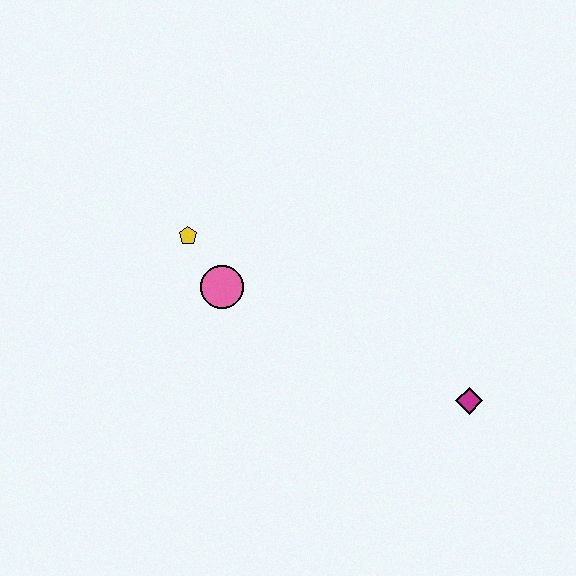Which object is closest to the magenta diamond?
The pink circle is closest to the magenta diamond.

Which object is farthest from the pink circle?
The magenta diamond is farthest from the pink circle.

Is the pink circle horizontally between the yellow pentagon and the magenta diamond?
Yes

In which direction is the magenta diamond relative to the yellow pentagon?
The magenta diamond is to the right of the yellow pentagon.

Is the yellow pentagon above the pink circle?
Yes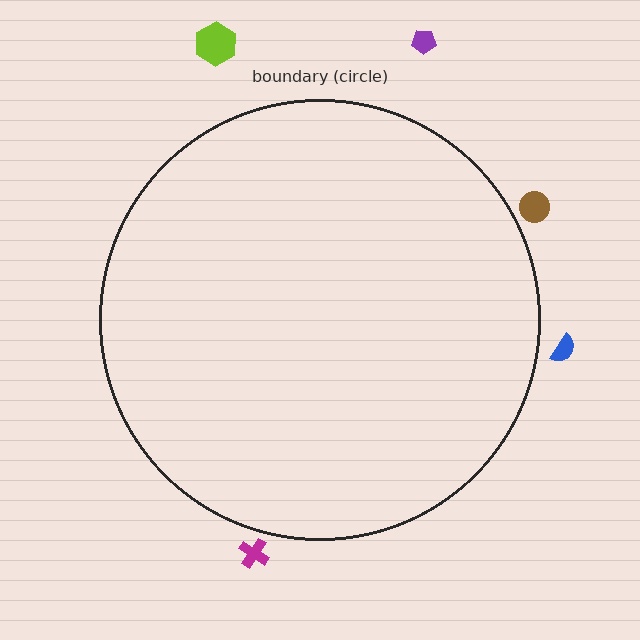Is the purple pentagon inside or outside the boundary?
Outside.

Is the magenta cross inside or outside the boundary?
Outside.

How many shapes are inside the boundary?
0 inside, 5 outside.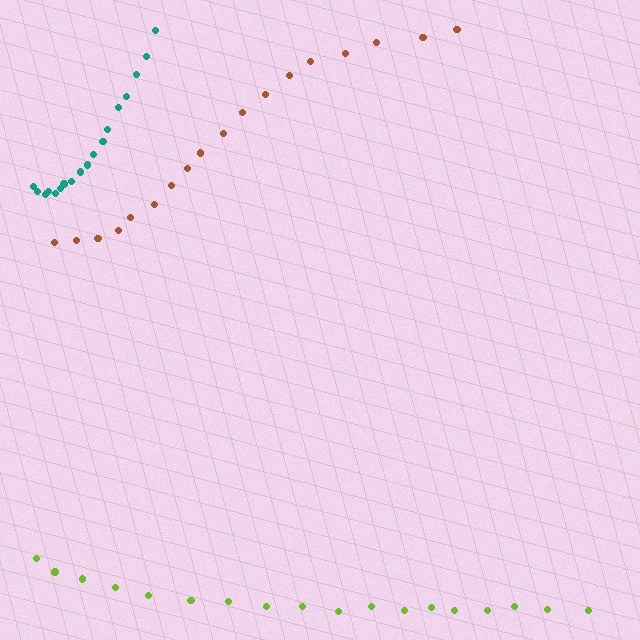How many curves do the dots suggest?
There are 3 distinct paths.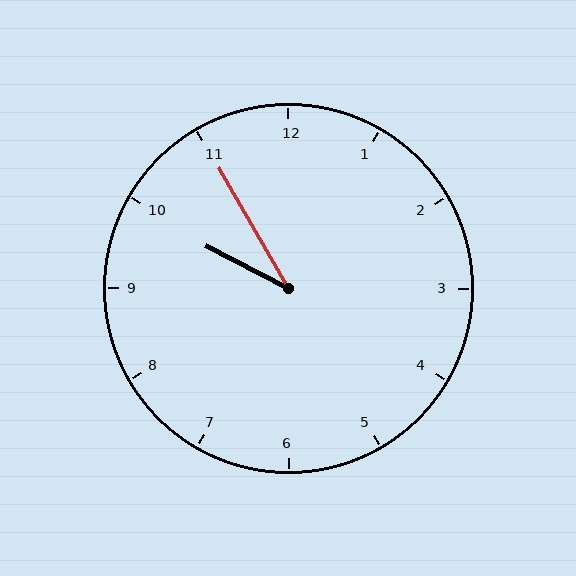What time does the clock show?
9:55.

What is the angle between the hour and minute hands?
Approximately 32 degrees.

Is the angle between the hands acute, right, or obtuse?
It is acute.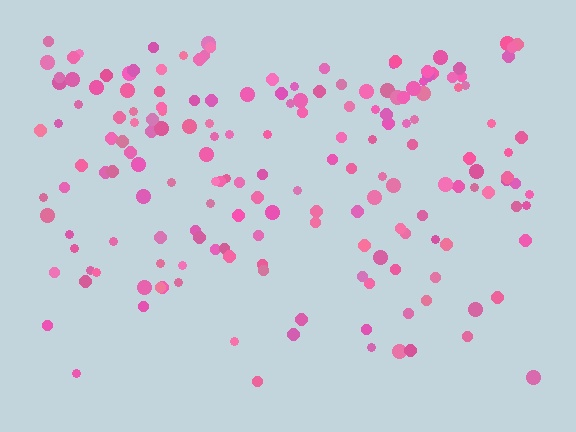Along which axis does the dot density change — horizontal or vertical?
Vertical.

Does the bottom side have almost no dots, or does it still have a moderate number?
Still a moderate number, just noticeably fewer than the top.